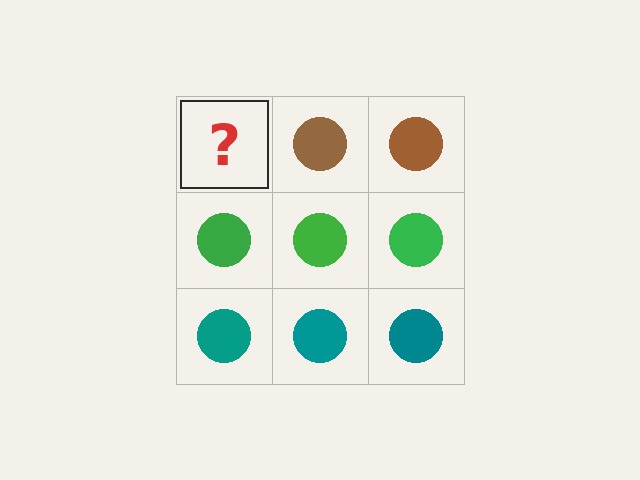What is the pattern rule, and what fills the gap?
The rule is that each row has a consistent color. The gap should be filled with a brown circle.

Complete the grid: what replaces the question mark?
The question mark should be replaced with a brown circle.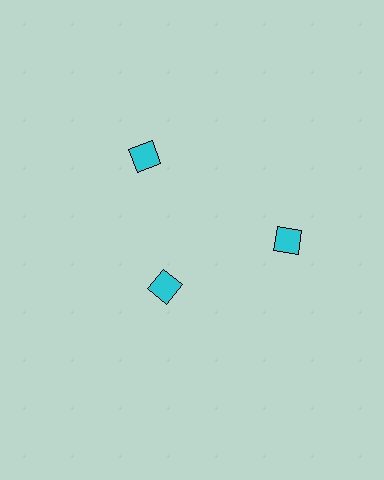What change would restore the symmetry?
The symmetry would be restored by moving it outward, back onto the ring so that all 3 diamonds sit at equal angles and equal distance from the center.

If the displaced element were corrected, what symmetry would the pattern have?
It would have 3-fold rotational symmetry — the pattern would map onto itself every 120 degrees.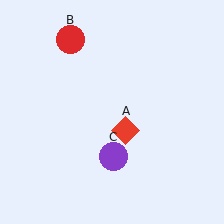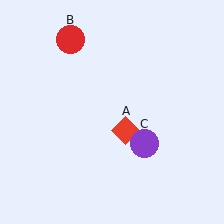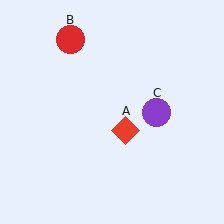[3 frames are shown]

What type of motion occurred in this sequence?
The purple circle (object C) rotated counterclockwise around the center of the scene.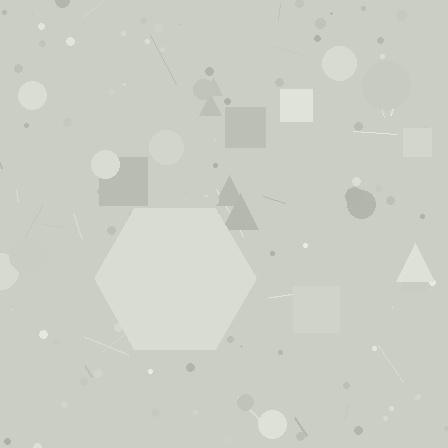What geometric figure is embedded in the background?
A hexagon is embedded in the background.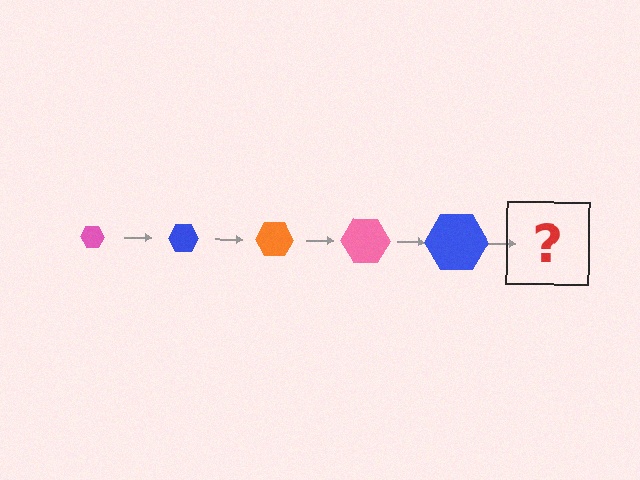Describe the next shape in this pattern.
It should be an orange hexagon, larger than the previous one.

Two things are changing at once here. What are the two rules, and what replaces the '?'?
The two rules are that the hexagon grows larger each step and the color cycles through pink, blue, and orange. The '?' should be an orange hexagon, larger than the previous one.